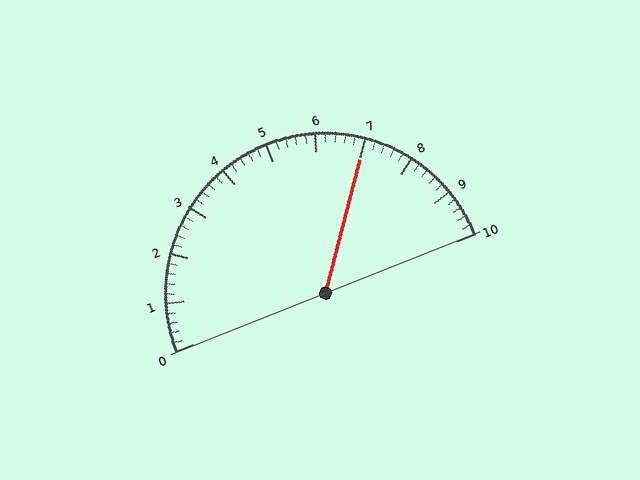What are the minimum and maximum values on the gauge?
The gauge ranges from 0 to 10.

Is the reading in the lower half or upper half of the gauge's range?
The reading is in the upper half of the range (0 to 10).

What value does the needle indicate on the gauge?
The needle indicates approximately 7.0.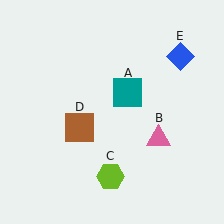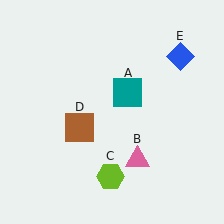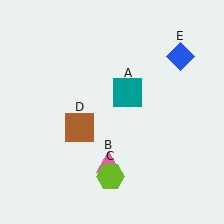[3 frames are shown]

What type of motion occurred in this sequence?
The pink triangle (object B) rotated clockwise around the center of the scene.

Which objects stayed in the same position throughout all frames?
Teal square (object A) and lime hexagon (object C) and brown square (object D) and blue diamond (object E) remained stationary.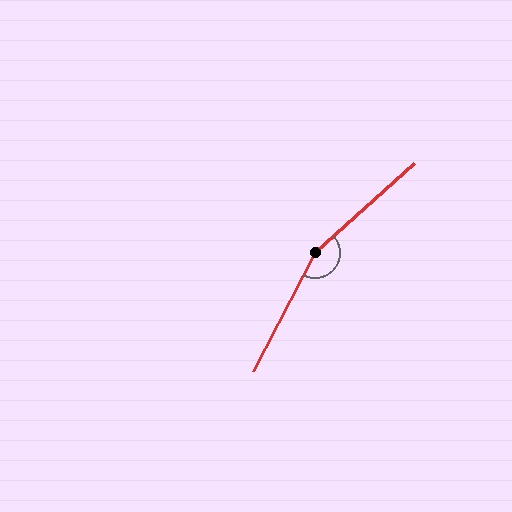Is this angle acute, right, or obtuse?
It is obtuse.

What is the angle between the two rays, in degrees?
Approximately 159 degrees.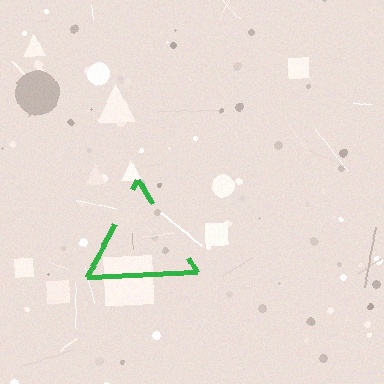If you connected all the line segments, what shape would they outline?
They would outline a triangle.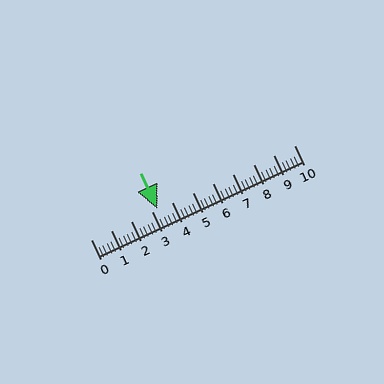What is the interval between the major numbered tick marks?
The major tick marks are spaced 1 units apart.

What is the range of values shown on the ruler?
The ruler shows values from 0 to 10.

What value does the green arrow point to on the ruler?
The green arrow points to approximately 3.3.